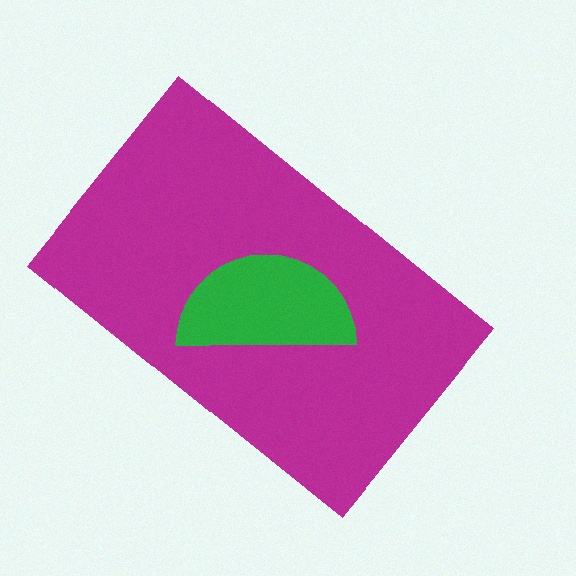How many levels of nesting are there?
2.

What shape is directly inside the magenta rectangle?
The green semicircle.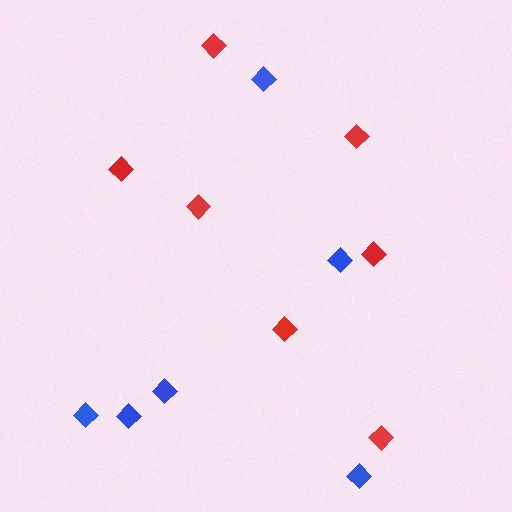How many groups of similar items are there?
There are 2 groups: one group of red diamonds (7) and one group of blue diamonds (6).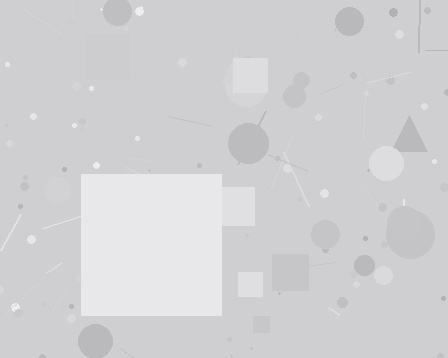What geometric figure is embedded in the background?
A square is embedded in the background.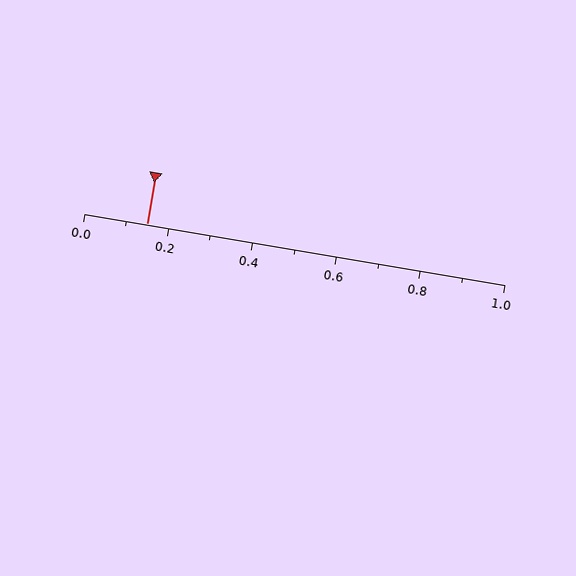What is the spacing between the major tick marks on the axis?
The major ticks are spaced 0.2 apart.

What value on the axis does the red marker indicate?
The marker indicates approximately 0.15.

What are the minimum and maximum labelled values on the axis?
The axis runs from 0.0 to 1.0.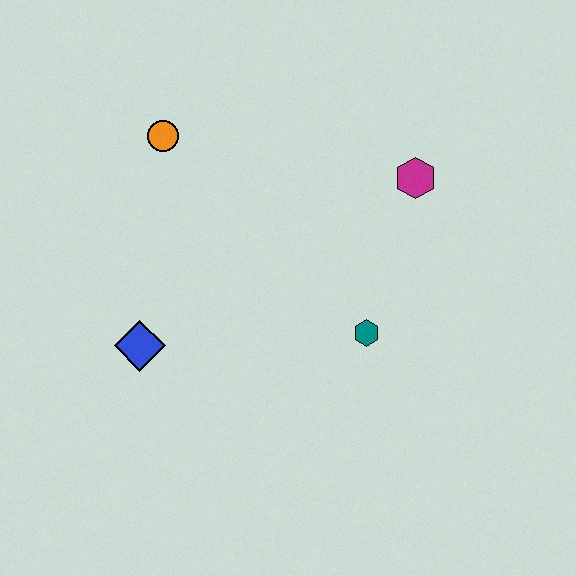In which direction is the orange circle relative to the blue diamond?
The orange circle is above the blue diamond.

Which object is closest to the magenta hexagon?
The teal hexagon is closest to the magenta hexagon.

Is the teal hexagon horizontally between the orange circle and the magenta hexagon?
Yes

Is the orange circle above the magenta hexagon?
Yes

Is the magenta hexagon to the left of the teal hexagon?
No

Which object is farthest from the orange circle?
The teal hexagon is farthest from the orange circle.